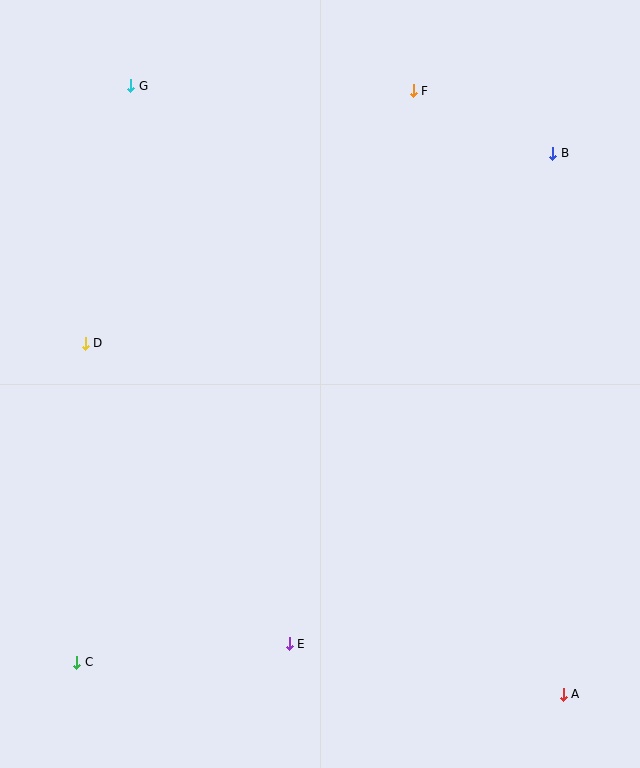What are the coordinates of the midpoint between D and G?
The midpoint between D and G is at (108, 215).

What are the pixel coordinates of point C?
Point C is at (77, 662).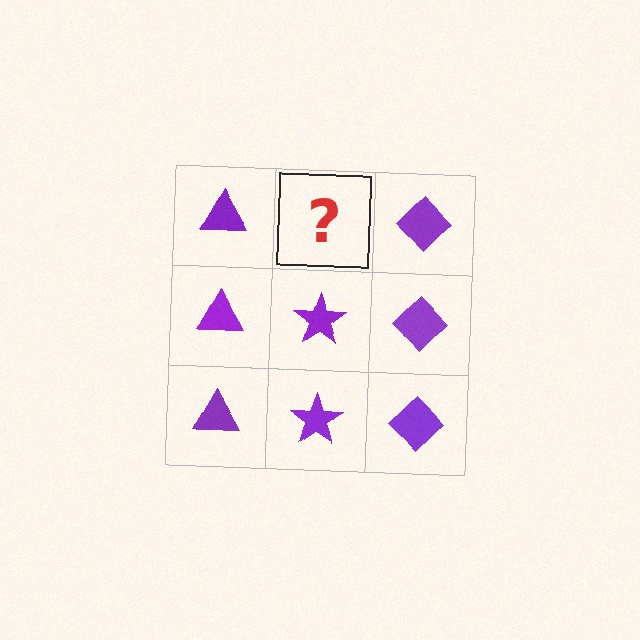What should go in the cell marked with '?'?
The missing cell should contain a purple star.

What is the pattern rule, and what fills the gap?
The rule is that each column has a consistent shape. The gap should be filled with a purple star.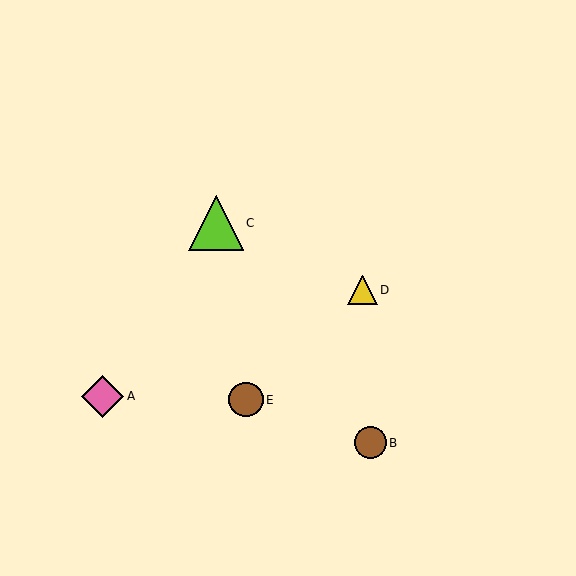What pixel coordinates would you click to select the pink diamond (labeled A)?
Click at (103, 396) to select the pink diamond A.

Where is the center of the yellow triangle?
The center of the yellow triangle is at (363, 290).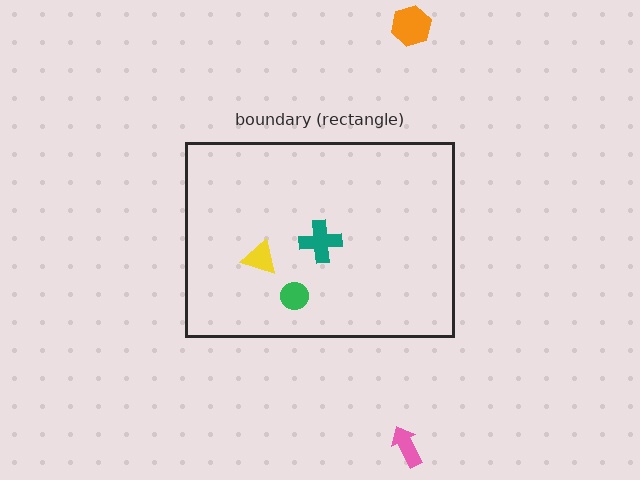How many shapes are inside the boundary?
3 inside, 2 outside.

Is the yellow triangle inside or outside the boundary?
Inside.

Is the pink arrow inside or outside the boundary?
Outside.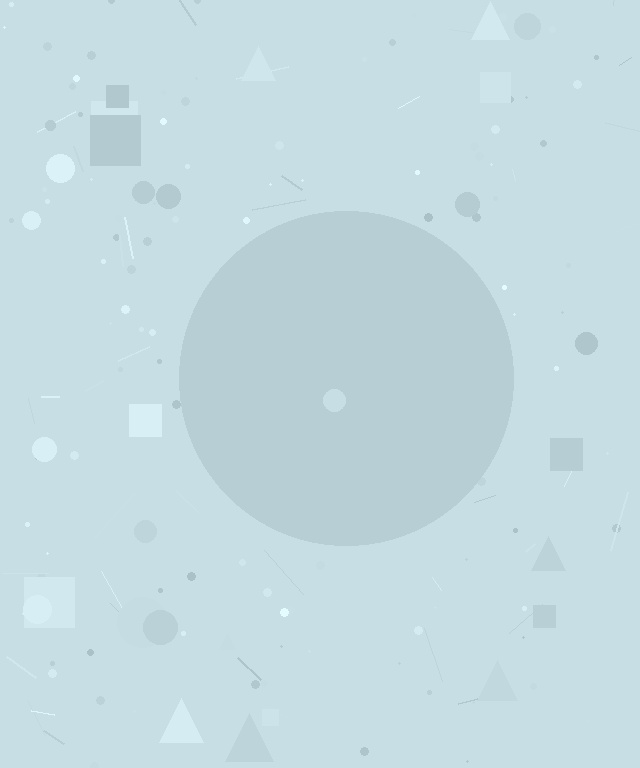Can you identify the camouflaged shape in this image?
The camouflaged shape is a circle.